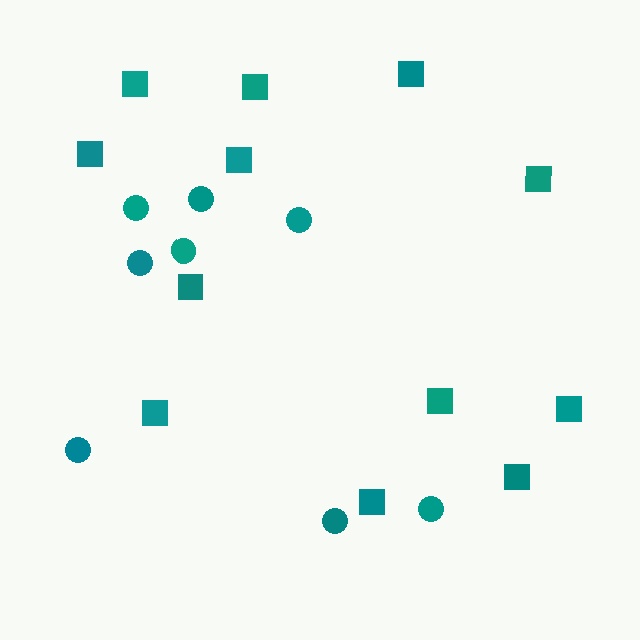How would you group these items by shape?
There are 2 groups: one group of circles (8) and one group of squares (12).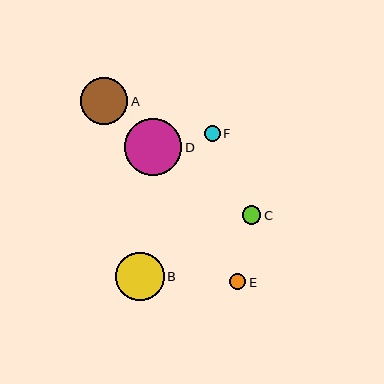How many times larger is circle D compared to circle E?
Circle D is approximately 3.4 times the size of circle E.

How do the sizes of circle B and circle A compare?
Circle B and circle A are approximately the same size.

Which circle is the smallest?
Circle F is the smallest with a size of approximately 16 pixels.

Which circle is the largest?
Circle D is the largest with a size of approximately 57 pixels.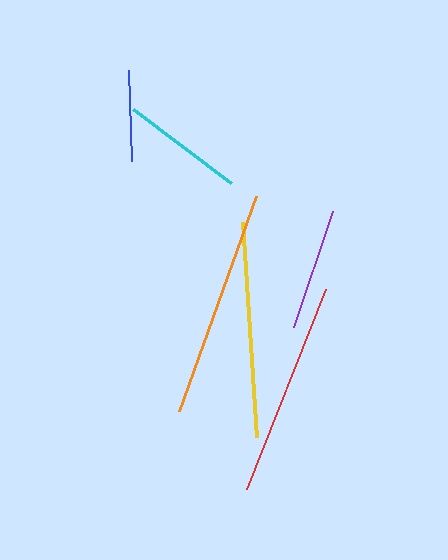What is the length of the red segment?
The red segment is approximately 215 pixels long.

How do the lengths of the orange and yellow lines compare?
The orange and yellow lines are approximately the same length.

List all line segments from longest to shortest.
From longest to shortest: orange, yellow, red, cyan, purple, blue.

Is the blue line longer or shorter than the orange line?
The orange line is longer than the blue line.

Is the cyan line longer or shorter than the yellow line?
The yellow line is longer than the cyan line.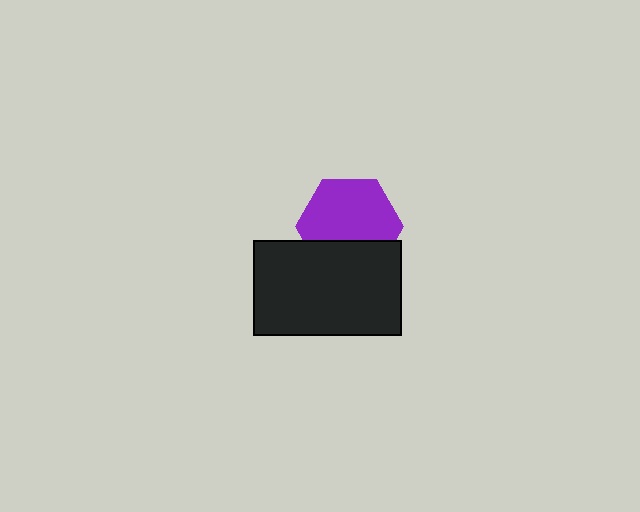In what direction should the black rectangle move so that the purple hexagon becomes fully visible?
The black rectangle should move down. That is the shortest direction to clear the overlap and leave the purple hexagon fully visible.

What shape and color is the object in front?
The object in front is a black rectangle.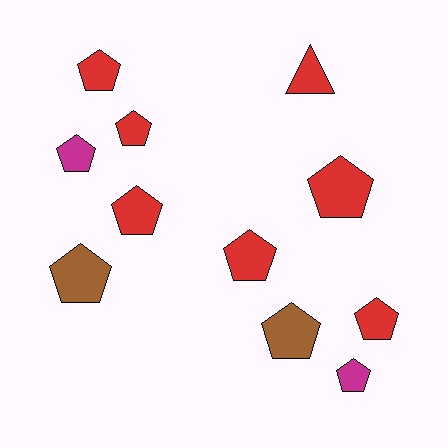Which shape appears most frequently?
Pentagon, with 10 objects.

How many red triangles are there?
There is 1 red triangle.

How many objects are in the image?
There are 11 objects.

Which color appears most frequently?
Red, with 7 objects.